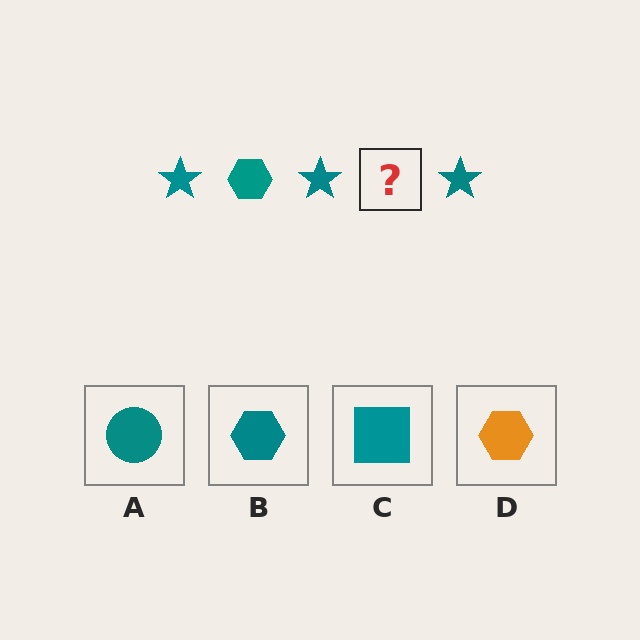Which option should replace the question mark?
Option B.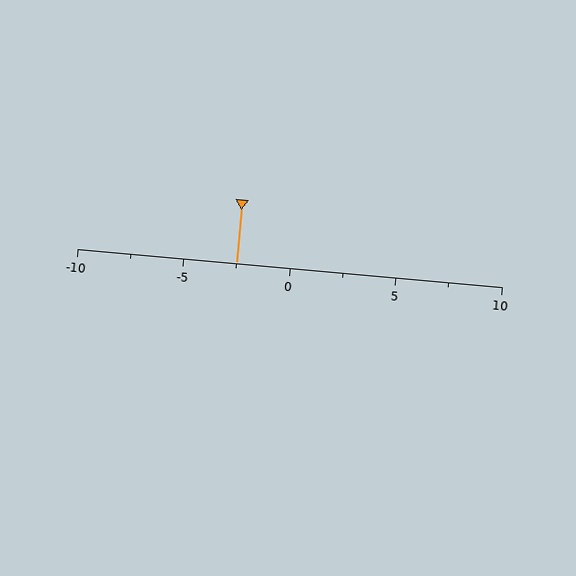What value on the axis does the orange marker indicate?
The marker indicates approximately -2.5.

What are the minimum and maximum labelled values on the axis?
The axis runs from -10 to 10.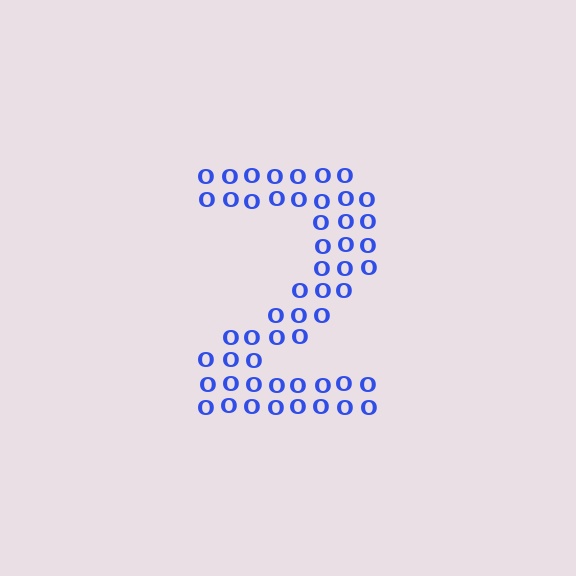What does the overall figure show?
The overall figure shows the digit 2.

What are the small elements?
The small elements are letter O's.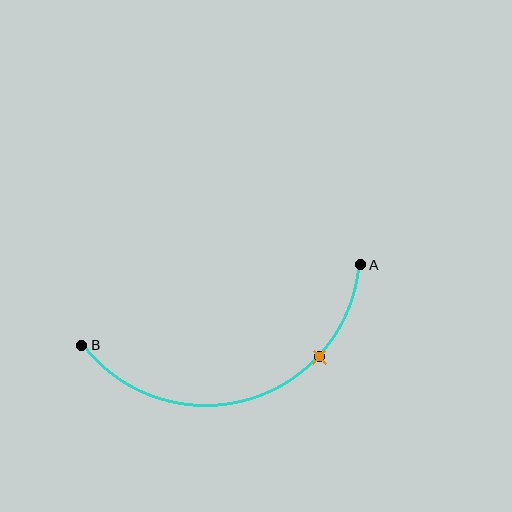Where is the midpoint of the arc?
The arc midpoint is the point on the curve farthest from the straight line joining A and B. It sits below that line.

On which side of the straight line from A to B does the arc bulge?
The arc bulges below the straight line connecting A and B.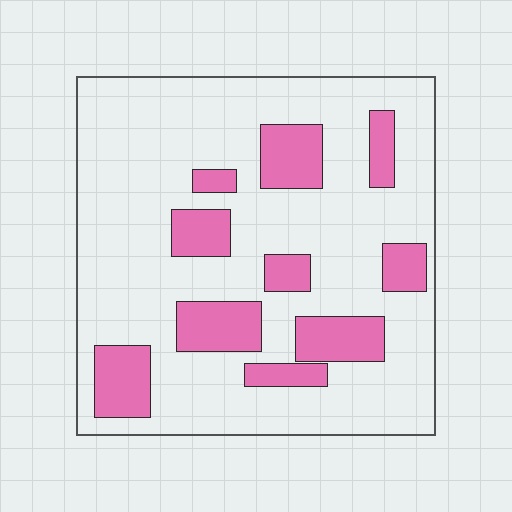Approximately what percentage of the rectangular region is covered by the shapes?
Approximately 20%.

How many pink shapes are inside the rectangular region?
10.